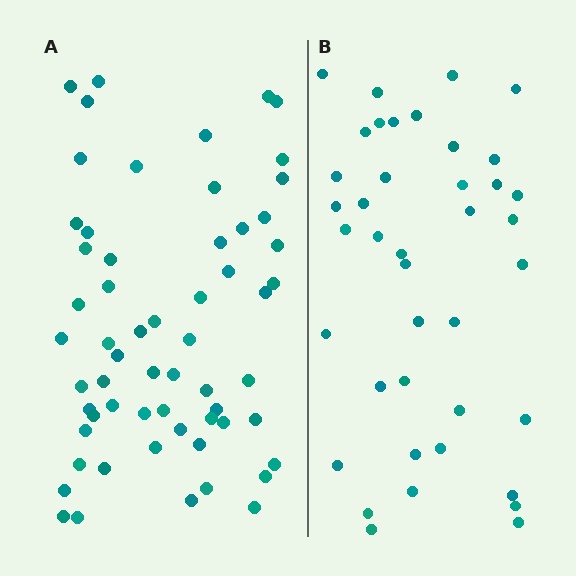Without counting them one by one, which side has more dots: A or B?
Region A (the left region) has more dots.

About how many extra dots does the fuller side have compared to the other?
Region A has approximately 20 more dots than region B.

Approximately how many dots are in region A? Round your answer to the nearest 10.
About 60 dots.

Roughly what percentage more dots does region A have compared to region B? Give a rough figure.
About 50% more.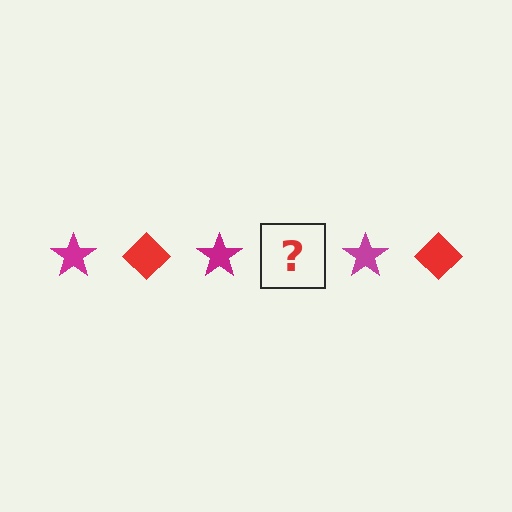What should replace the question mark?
The question mark should be replaced with a red diamond.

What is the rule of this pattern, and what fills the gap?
The rule is that the pattern alternates between magenta star and red diamond. The gap should be filled with a red diamond.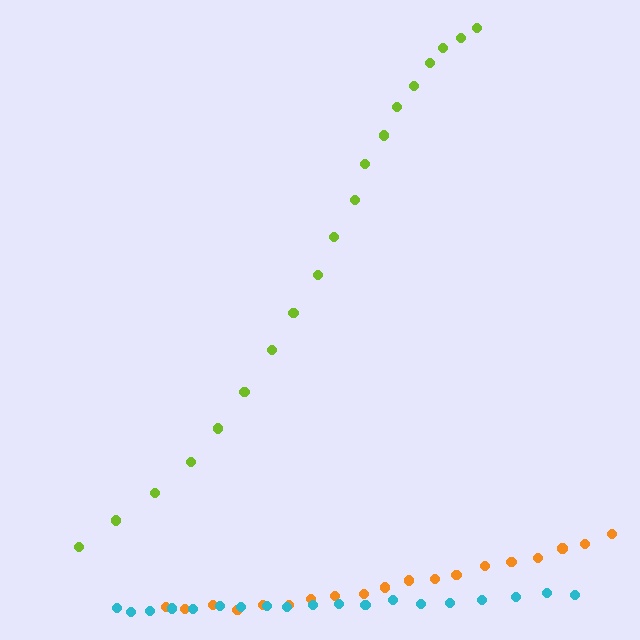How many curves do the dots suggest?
There are 3 distinct paths.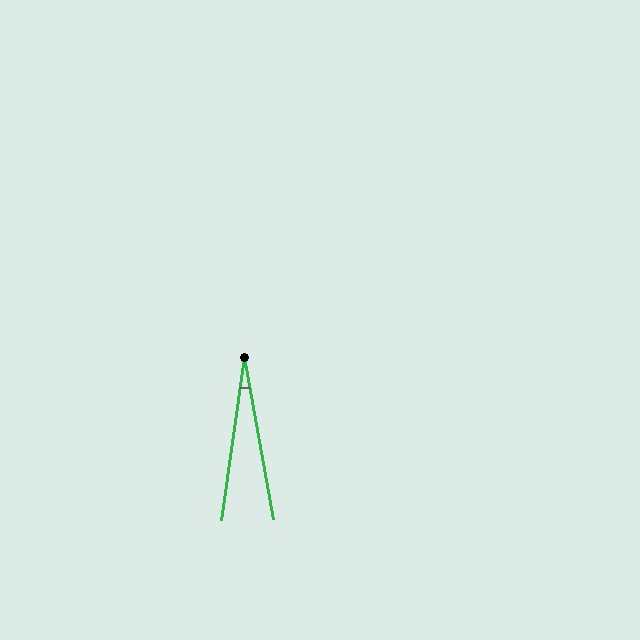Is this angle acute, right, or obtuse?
It is acute.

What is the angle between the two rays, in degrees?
Approximately 18 degrees.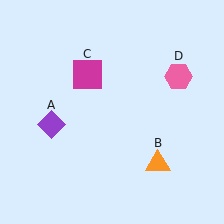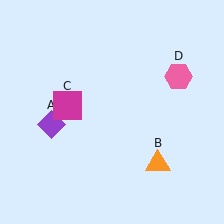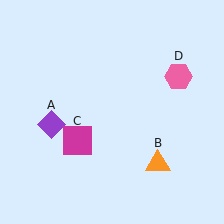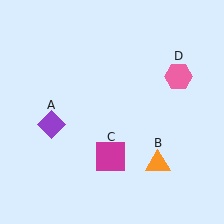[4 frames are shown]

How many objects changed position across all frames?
1 object changed position: magenta square (object C).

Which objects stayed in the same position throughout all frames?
Purple diamond (object A) and orange triangle (object B) and pink hexagon (object D) remained stationary.